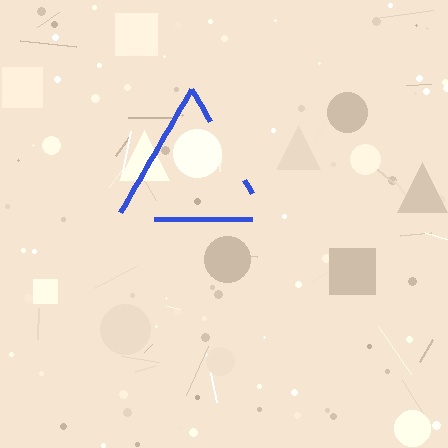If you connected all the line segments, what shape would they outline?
They would outline a triangle.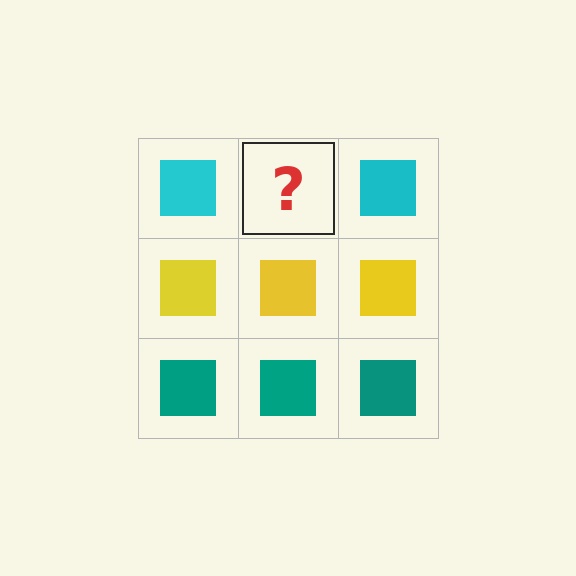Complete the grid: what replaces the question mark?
The question mark should be replaced with a cyan square.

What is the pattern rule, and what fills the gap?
The rule is that each row has a consistent color. The gap should be filled with a cyan square.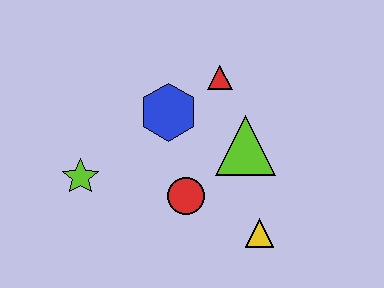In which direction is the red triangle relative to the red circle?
The red triangle is above the red circle.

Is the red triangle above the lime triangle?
Yes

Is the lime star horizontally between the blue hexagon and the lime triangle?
No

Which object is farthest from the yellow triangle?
The lime star is farthest from the yellow triangle.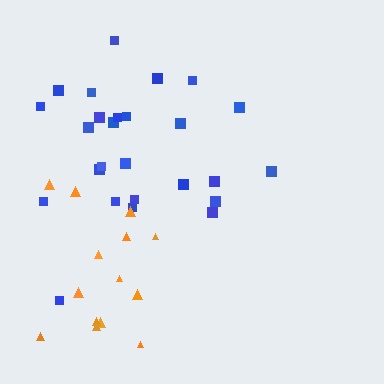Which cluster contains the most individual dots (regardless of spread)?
Blue (26).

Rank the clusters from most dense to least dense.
blue, orange.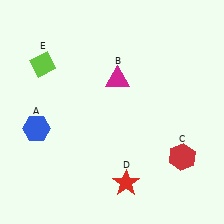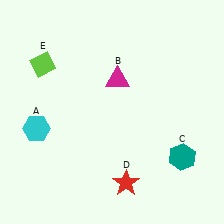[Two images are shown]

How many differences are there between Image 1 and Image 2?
There are 2 differences between the two images.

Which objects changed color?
A changed from blue to cyan. C changed from red to teal.